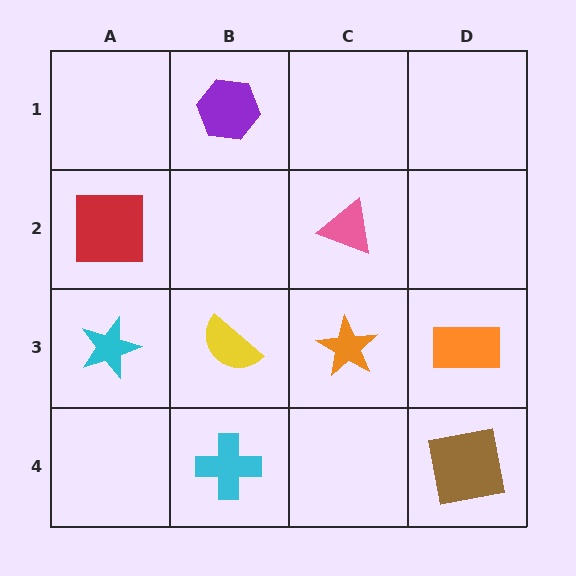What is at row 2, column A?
A red square.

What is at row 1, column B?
A purple hexagon.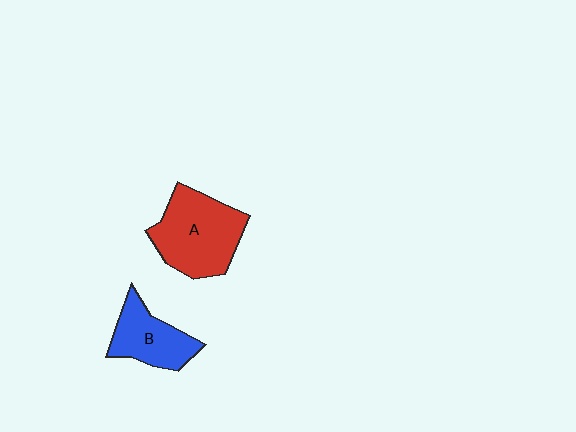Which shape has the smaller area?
Shape B (blue).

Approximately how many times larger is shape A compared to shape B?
Approximately 1.5 times.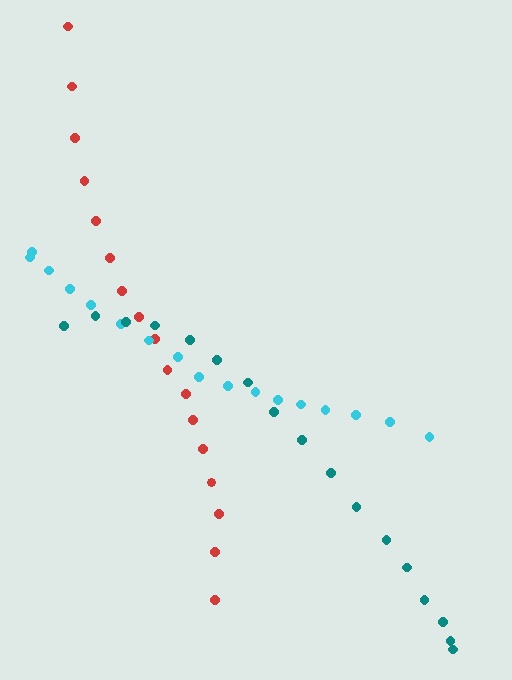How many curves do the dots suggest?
There are 3 distinct paths.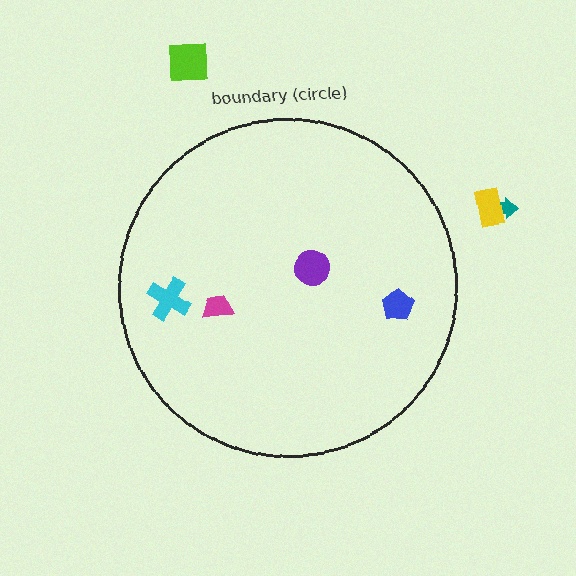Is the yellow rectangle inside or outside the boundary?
Outside.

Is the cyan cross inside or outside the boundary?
Inside.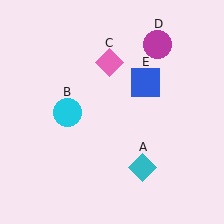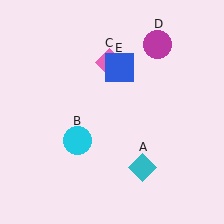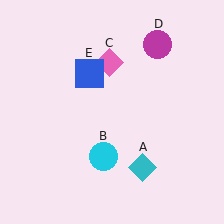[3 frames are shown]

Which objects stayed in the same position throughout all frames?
Cyan diamond (object A) and pink diamond (object C) and magenta circle (object D) remained stationary.